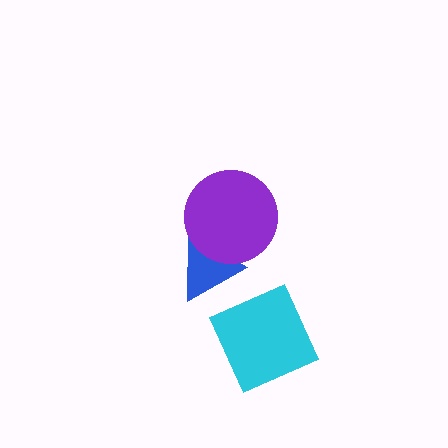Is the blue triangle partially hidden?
Yes, it is partially covered by another shape.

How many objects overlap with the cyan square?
0 objects overlap with the cyan square.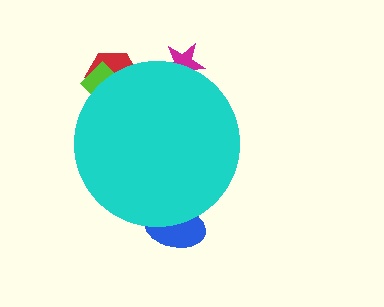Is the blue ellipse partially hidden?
Yes, the blue ellipse is partially hidden behind the cyan circle.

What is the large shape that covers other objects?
A cyan circle.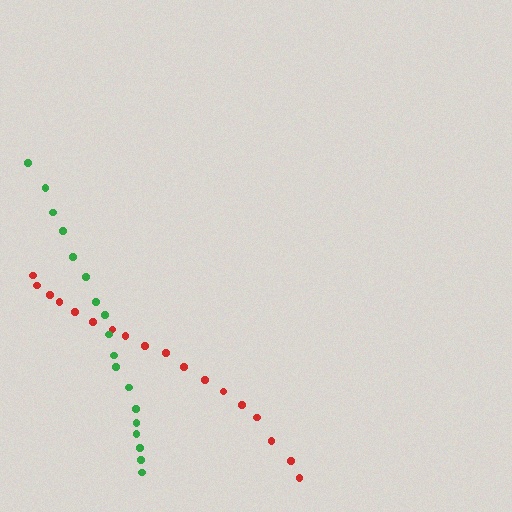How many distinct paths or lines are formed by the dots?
There are 2 distinct paths.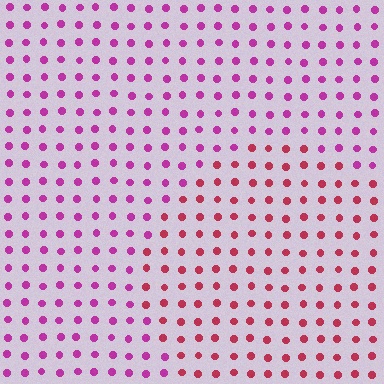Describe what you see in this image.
The image is filled with small magenta elements in a uniform arrangement. A circle-shaped region is visible where the elements are tinted to a slightly different hue, forming a subtle color boundary.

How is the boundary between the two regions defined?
The boundary is defined purely by a slight shift in hue (about 36 degrees). Spacing, size, and orientation are identical on both sides.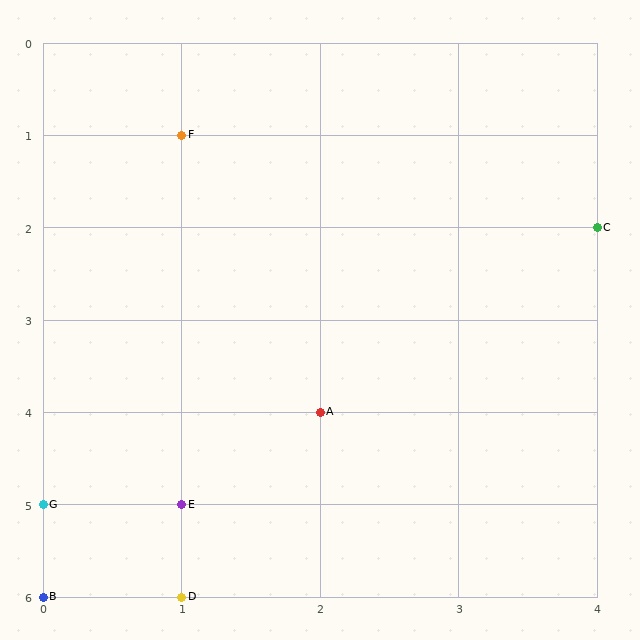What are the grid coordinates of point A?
Point A is at grid coordinates (2, 4).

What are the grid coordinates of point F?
Point F is at grid coordinates (1, 1).